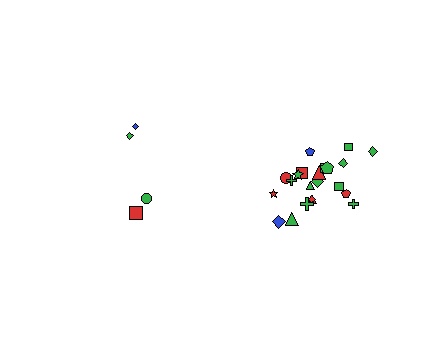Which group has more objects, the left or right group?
The right group.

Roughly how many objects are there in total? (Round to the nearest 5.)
Roughly 25 objects in total.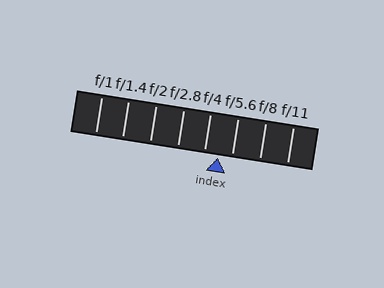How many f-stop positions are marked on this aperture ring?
There are 8 f-stop positions marked.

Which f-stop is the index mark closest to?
The index mark is closest to f/4.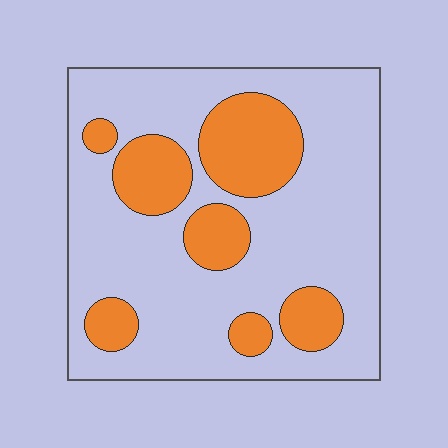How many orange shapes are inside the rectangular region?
7.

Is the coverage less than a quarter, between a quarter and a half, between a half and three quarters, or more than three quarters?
Between a quarter and a half.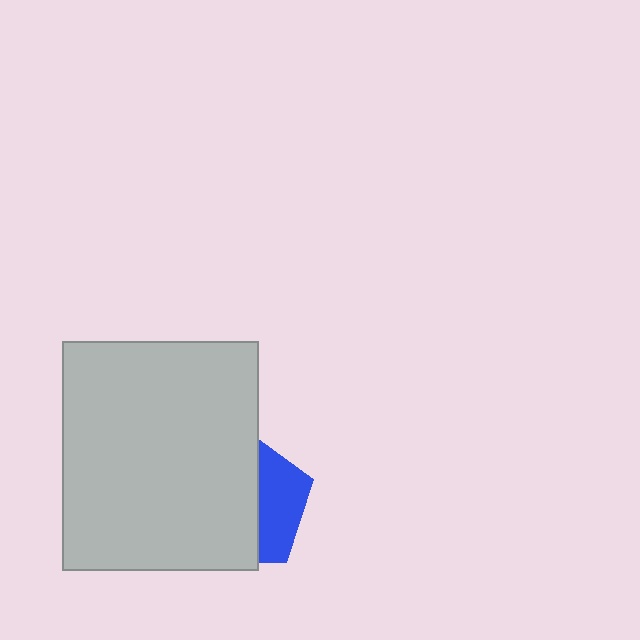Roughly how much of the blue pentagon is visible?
A small part of it is visible (roughly 34%).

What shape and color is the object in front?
The object in front is a light gray rectangle.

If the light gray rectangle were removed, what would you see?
You would see the complete blue pentagon.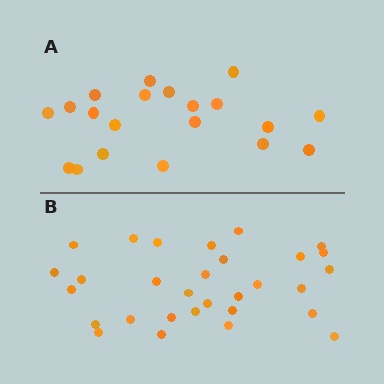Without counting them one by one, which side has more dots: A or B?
Region B (the bottom region) has more dots.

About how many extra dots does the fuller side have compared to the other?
Region B has roughly 10 or so more dots than region A.